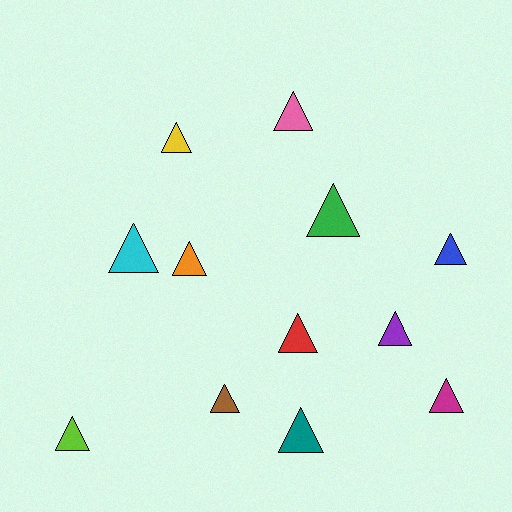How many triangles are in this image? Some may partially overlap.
There are 12 triangles.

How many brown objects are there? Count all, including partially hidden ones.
There is 1 brown object.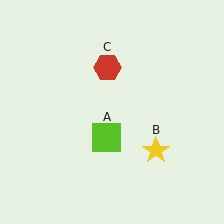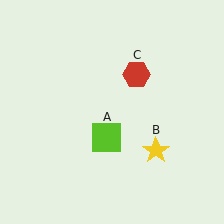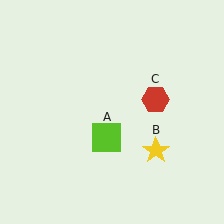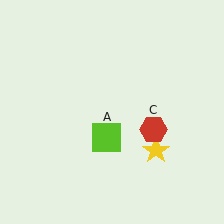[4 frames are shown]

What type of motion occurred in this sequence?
The red hexagon (object C) rotated clockwise around the center of the scene.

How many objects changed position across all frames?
1 object changed position: red hexagon (object C).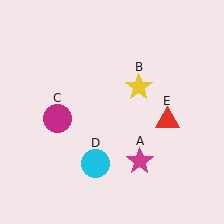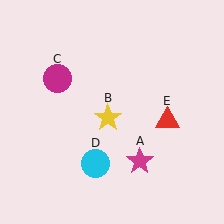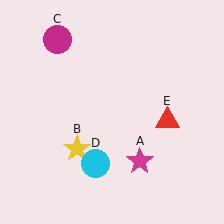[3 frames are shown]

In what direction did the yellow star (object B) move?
The yellow star (object B) moved down and to the left.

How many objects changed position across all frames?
2 objects changed position: yellow star (object B), magenta circle (object C).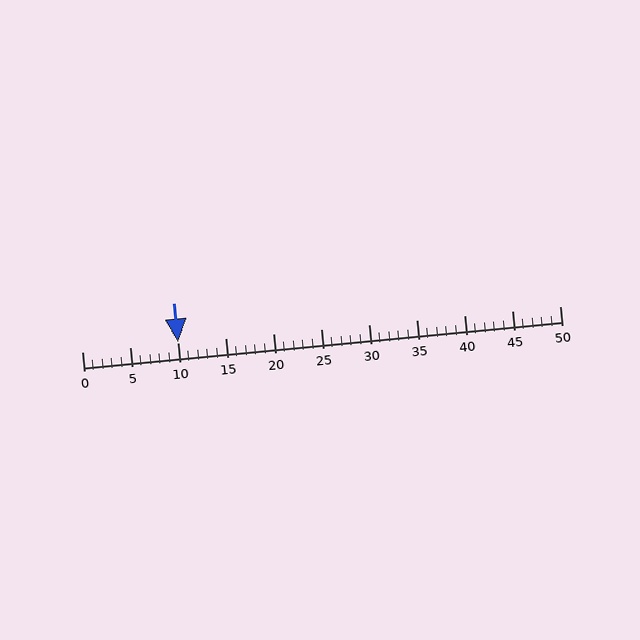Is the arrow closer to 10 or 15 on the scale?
The arrow is closer to 10.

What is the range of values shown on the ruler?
The ruler shows values from 0 to 50.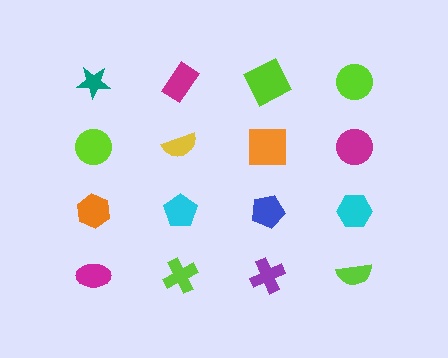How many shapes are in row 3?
4 shapes.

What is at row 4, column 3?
A purple cross.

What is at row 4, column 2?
A lime cross.